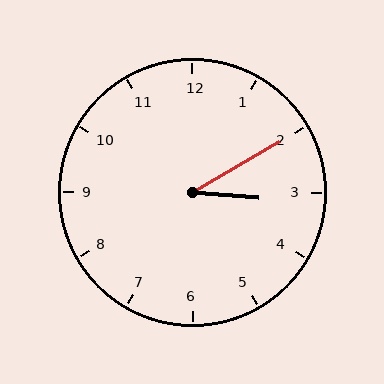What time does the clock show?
3:10.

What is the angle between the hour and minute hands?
Approximately 35 degrees.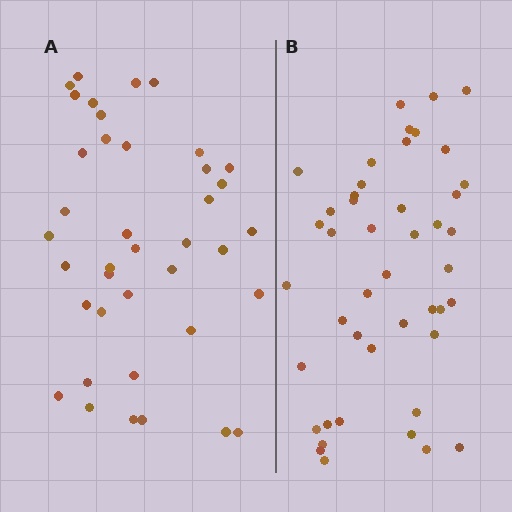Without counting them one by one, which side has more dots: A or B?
Region B (the right region) has more dots.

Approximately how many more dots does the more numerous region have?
Region B has about 6 more dots than region A.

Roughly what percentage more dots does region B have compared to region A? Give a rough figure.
About 15% more.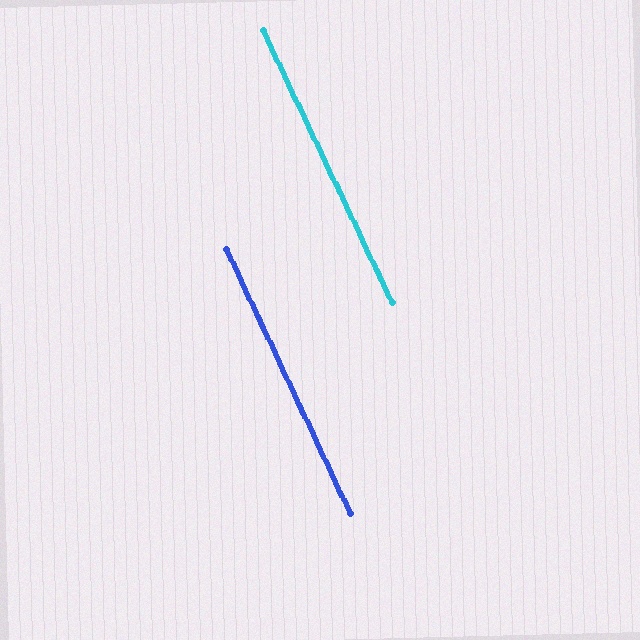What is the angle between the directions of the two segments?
Approximately 0 degrees.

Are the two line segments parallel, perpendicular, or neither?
Parallel — their directions differ by only 0.1°.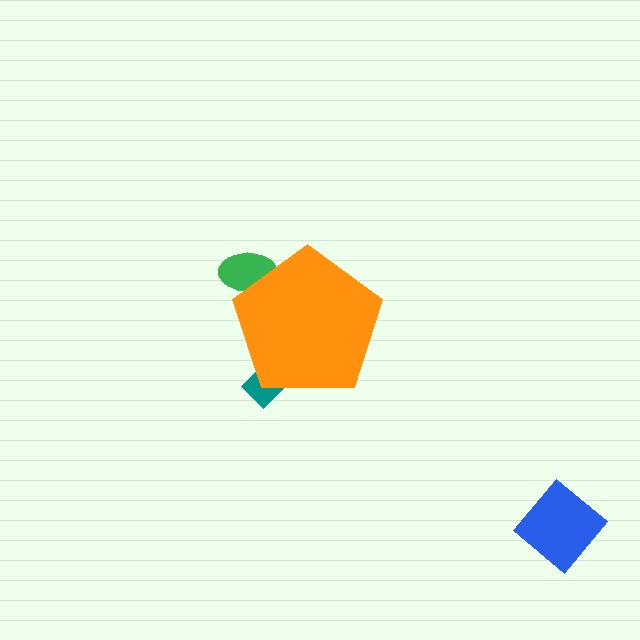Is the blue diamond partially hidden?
No, the blue diamond is fully visible.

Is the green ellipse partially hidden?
Yes, the green ellipse is partially hidden behind the orange pentagon.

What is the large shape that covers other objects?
An orange pentagon.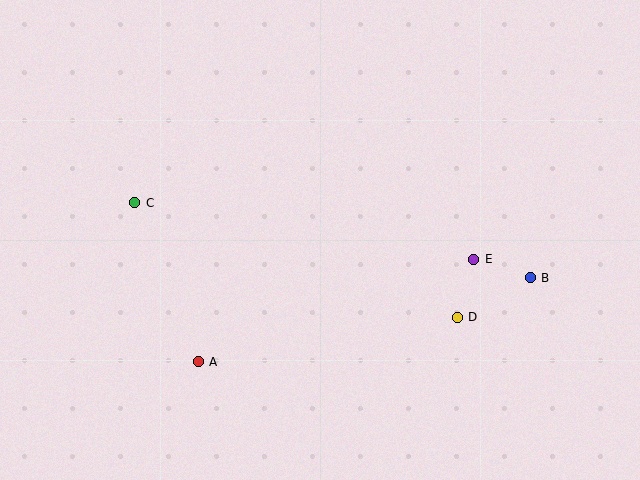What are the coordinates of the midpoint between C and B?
The midpoint between C and B is at (332, 240).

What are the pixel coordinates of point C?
Point C is at (135, 203).